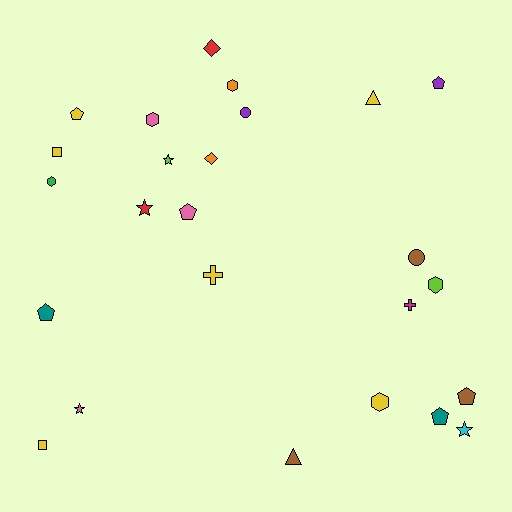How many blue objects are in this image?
There are no blue objects.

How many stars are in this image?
There are 4 stars.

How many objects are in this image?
There are 25 objects.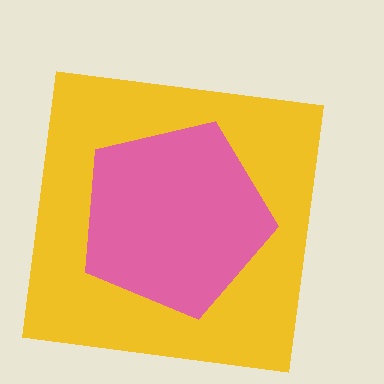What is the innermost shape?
The pink pentagon.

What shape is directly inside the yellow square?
The pink pentagon.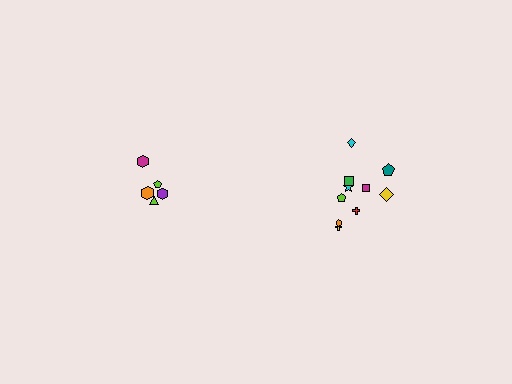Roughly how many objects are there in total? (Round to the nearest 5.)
Roughly 15 objects in total.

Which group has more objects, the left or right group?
The right group.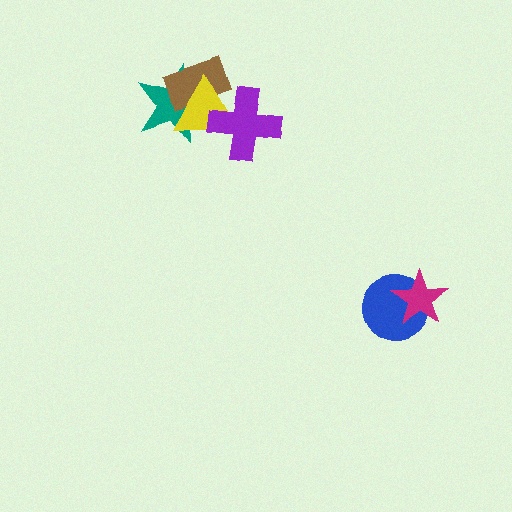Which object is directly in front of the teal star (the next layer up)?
The brown rectangle is directly in front of the teal star.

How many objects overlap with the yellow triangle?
3 objects overlap with the yellow triangle.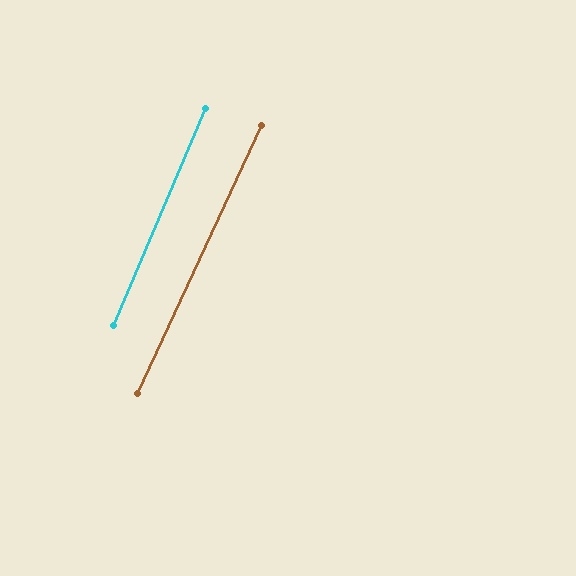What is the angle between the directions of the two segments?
Approximately 2 degrees.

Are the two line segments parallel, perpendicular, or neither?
Parallel — their directions differ by only 1.9°.